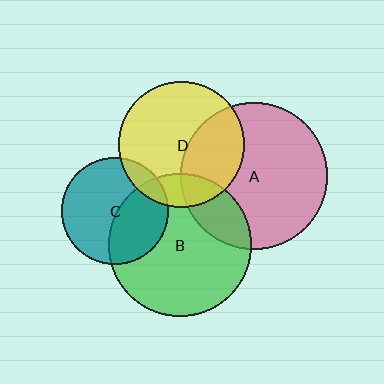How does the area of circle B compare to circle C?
Approximately 1.8 times.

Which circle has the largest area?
Circle A (pink).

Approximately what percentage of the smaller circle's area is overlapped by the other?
Approximately 40%.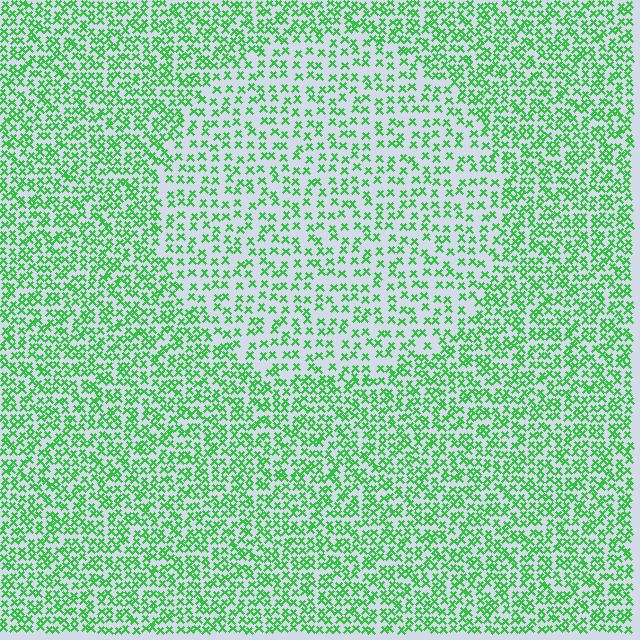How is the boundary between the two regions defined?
The boundary is defined by a change in element density (approximately 1.8x ratio). All elements are the same color, size, and shape.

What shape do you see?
I see a circle.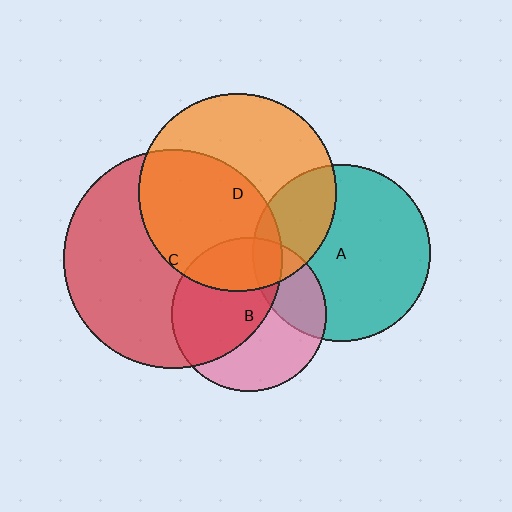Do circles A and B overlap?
Yes.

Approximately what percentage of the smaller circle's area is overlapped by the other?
Approximately 25%.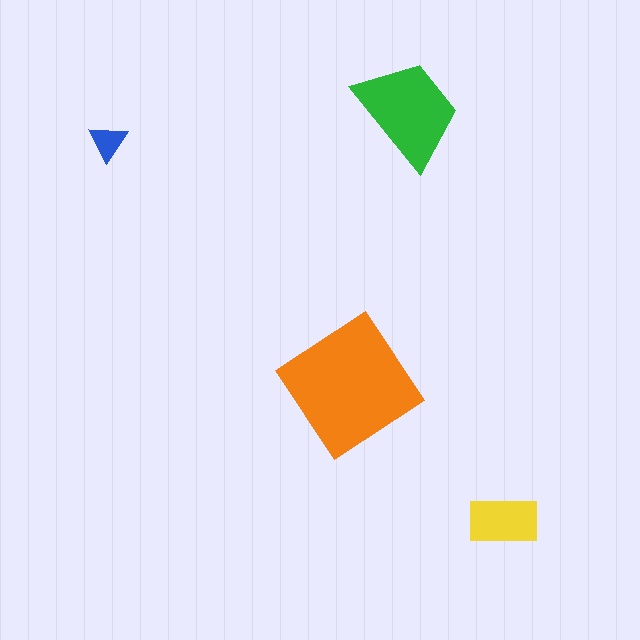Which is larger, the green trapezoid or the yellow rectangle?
The green trapezoid.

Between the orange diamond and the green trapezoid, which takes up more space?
The orange diamond.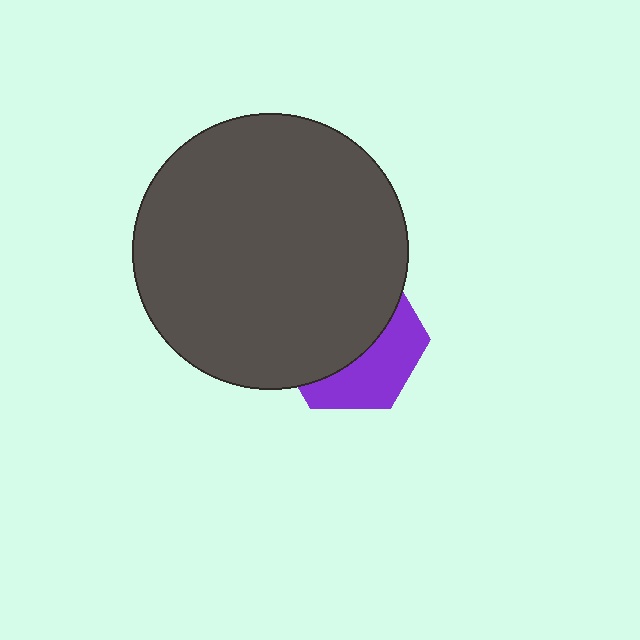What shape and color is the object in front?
The object in front is a dark gray circle.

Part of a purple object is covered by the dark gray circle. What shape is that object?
It is a hexagon.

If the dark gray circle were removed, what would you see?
You would see the complete purple hexagon.